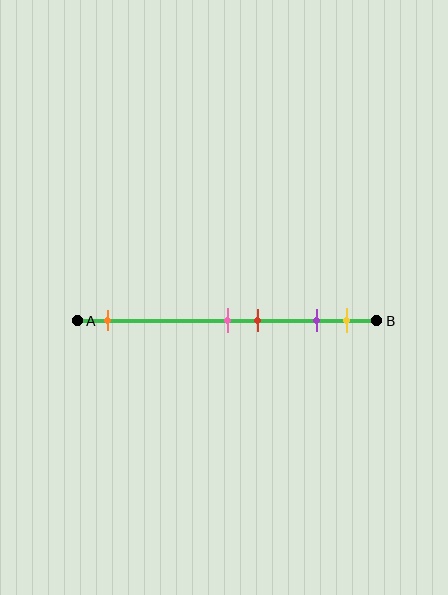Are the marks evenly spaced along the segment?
No, the marks are not evenly spaced.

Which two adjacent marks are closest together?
The pink and red marks are the closest adjacent pair.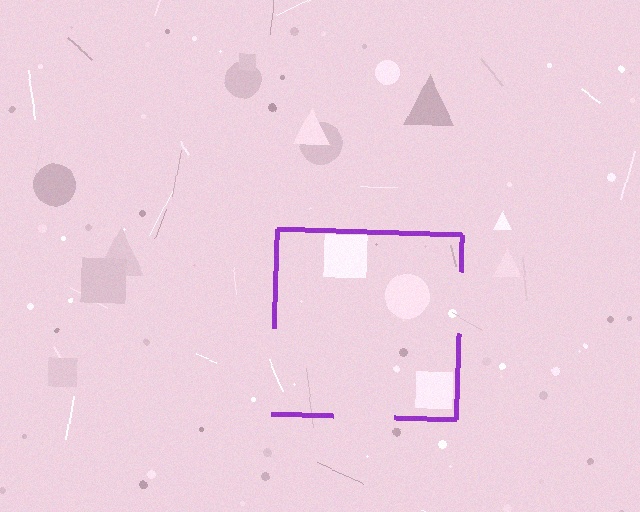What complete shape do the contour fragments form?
The contour fragments form a square.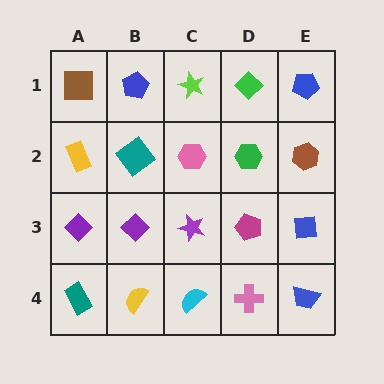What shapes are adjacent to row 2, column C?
A lime star (row 1, column C), a purple star (row 3, column C), a teal diamond (row 2, column B), a green hexagon (row 2, column D).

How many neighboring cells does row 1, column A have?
2.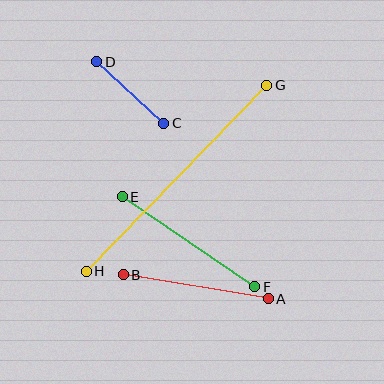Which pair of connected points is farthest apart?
Points G and H are farthest apart.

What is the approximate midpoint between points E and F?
The midpoint is at approximately (188, 242) pixels.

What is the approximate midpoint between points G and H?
The midpoint is at approximately (176, 178) pixels.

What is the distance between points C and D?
The distance is approximately 91 pixels.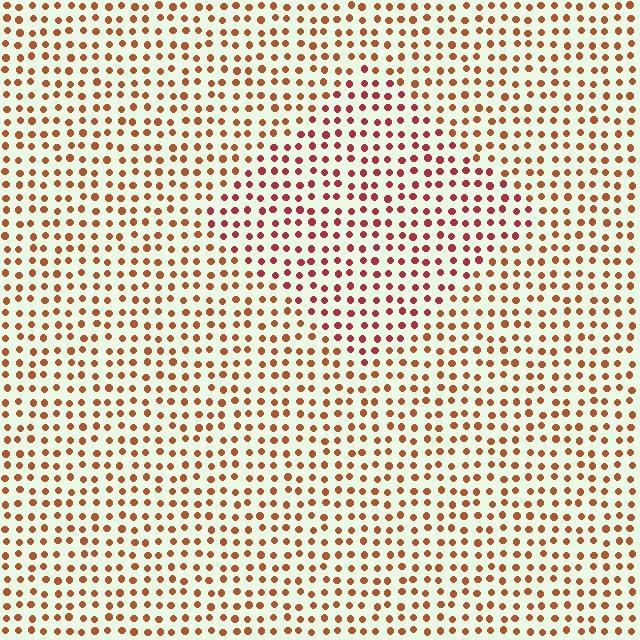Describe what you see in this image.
The image is filled with small brown elements in a uniform arrangement. A diamond-shaped region is visible where the elements are tinted to a slightly different hue, forming a subtle color boundary.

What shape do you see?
I see a diamond.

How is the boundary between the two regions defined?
The boundary is defined purely by a slight shift in hue (about 28 degrees). Spacing, size, and orientation are identical on both sides.